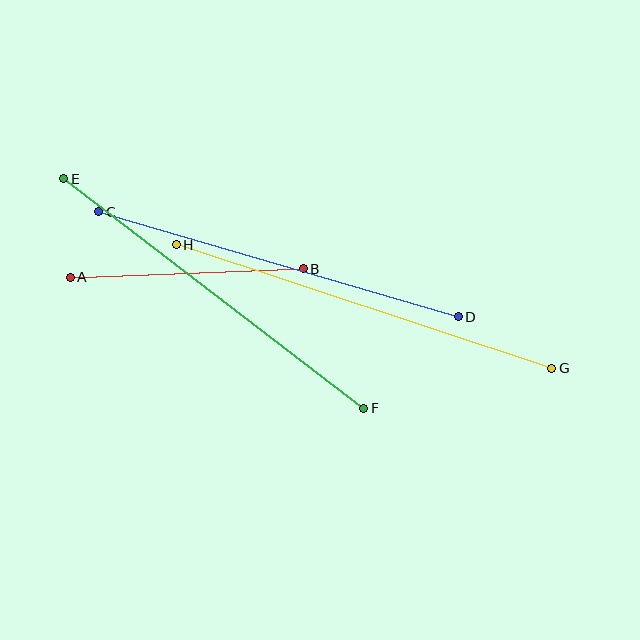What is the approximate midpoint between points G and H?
The midpoint is at approximately (364, 306) pixels.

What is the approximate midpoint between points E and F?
The midpoint is at approximately (214, 294) pixels.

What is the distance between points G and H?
The distance is approximately 395 pixels.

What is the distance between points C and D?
The distance is approximately 375 pixels.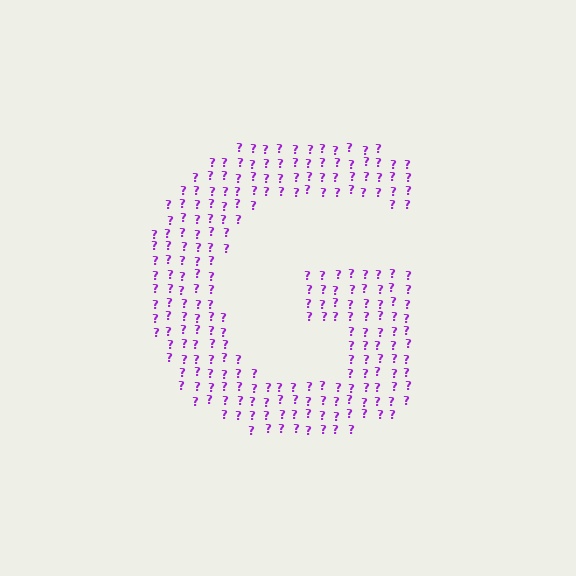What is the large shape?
The large shape is the letter G.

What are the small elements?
The small elements are question marks.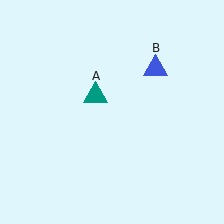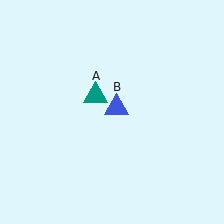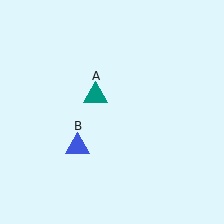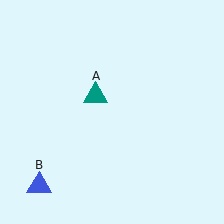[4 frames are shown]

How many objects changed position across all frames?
1 object changed position: blue triangle (object B).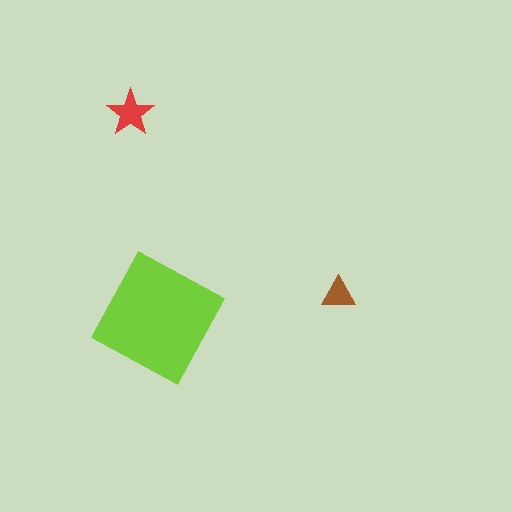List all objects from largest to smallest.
The lime square, the red star, the brown triangle.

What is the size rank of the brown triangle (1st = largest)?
3rd.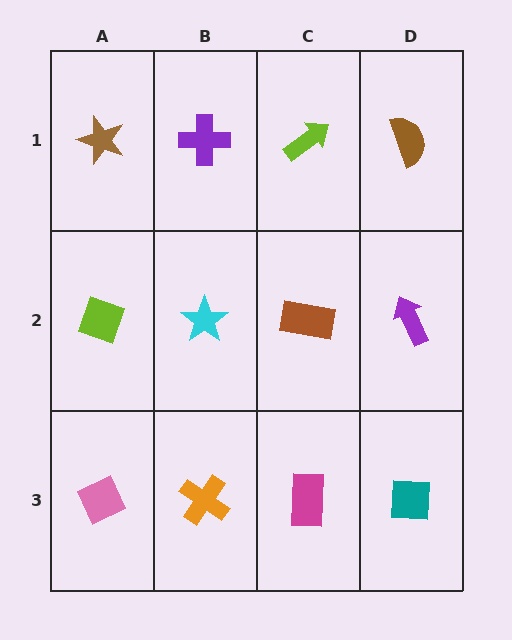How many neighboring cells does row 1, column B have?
3.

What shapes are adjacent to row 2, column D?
A brown semicircle (row 1, column D), a teal square (row 3, column D), a brown rectangle (row 2, column C).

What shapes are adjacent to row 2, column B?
A purple cross (row 1, column B), an orange cross (row 3, column B), a lime diamond (row 2, column A), a brown rectangle (row 2, column C).